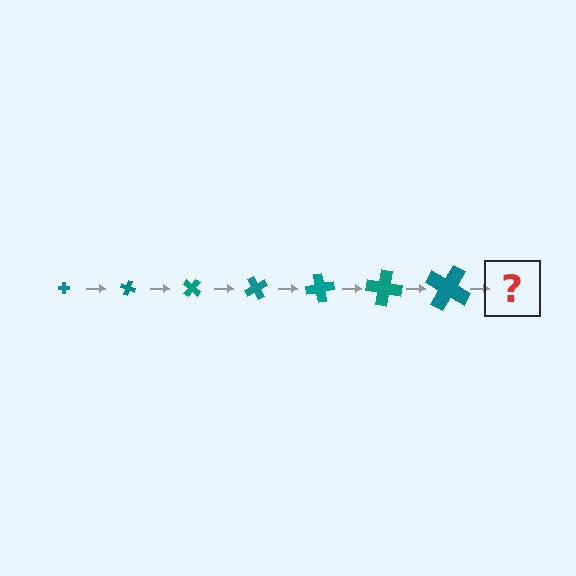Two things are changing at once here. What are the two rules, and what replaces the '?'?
The two rules are that the cross grows larger each step and it rotates 20 degrees each step. The '?' should be a cross, larger than the previous one and rotated 140 degrees from the start.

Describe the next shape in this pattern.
It should be a cross, larger than the previous one and rotated 140 degrees from the start.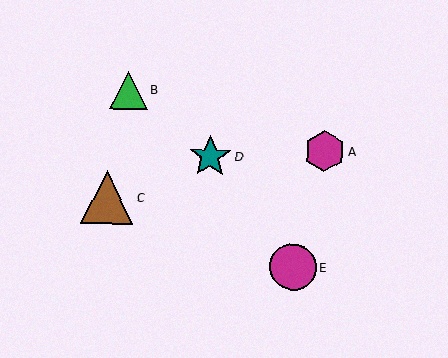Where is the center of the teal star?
The center of the teal star is at (210, 156).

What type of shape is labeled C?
Shape C is a brown triangle.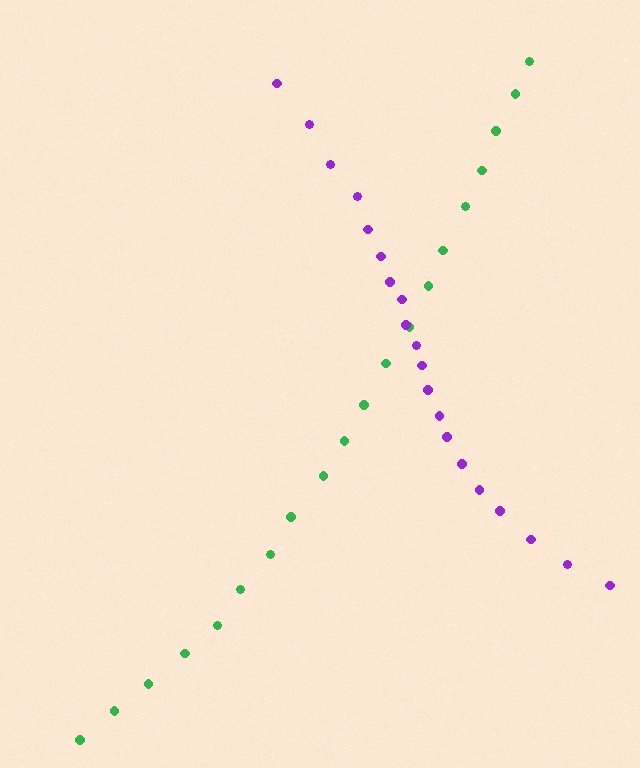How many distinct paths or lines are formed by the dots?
There are 2 distinct paths.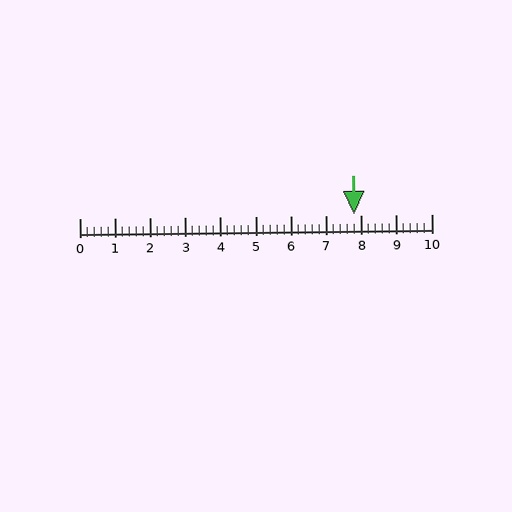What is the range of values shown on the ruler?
The ruler shows values from 0 to 10.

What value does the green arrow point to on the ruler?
The green arrow points to approximately 7.8.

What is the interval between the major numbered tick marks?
The major tick marks are spaced 1 units apart.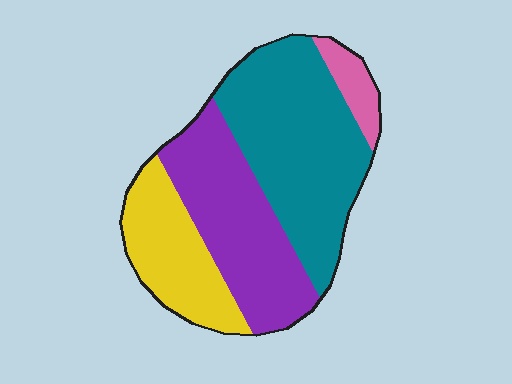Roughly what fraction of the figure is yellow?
Yellow takes up less than a quarter of the figure.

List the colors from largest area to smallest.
From largest to smallest: teal, purple, yellow, pink.